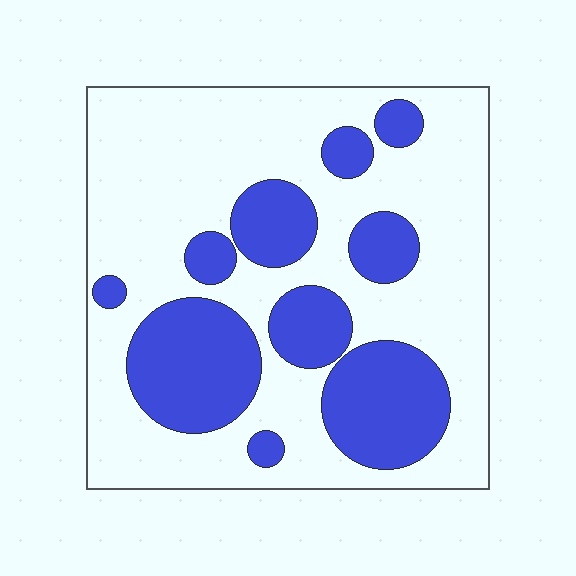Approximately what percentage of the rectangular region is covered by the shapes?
Approximately 30%.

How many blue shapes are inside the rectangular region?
10.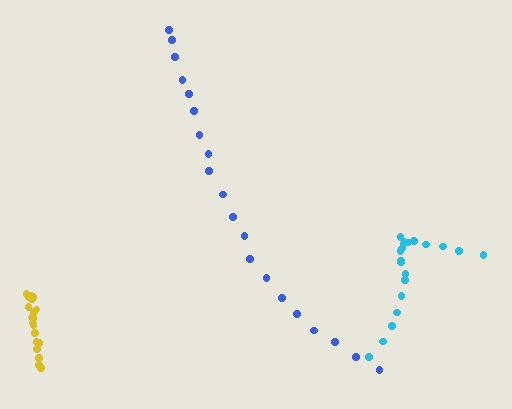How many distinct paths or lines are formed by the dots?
There are 3 distinct paths.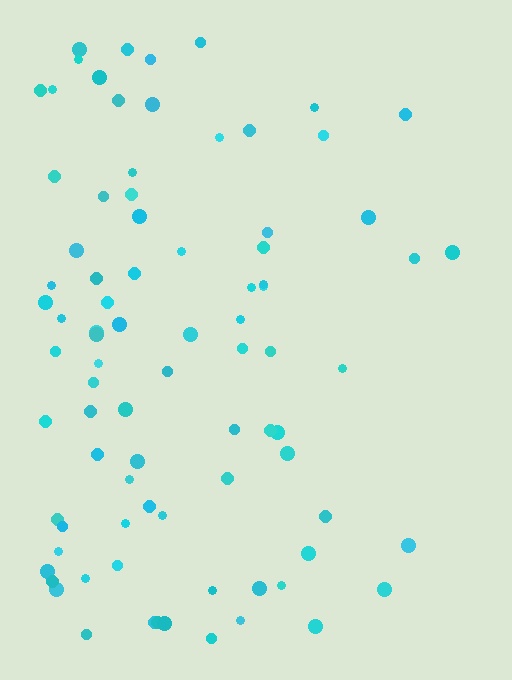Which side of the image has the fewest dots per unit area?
The right.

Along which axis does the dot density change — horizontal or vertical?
Horizontal.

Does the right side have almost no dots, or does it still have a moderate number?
Still a moderate number, just noticeably fewer than the left.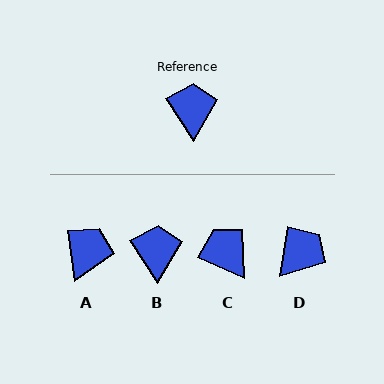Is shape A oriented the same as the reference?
No, it is off by about 25 degrees.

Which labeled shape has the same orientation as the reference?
B.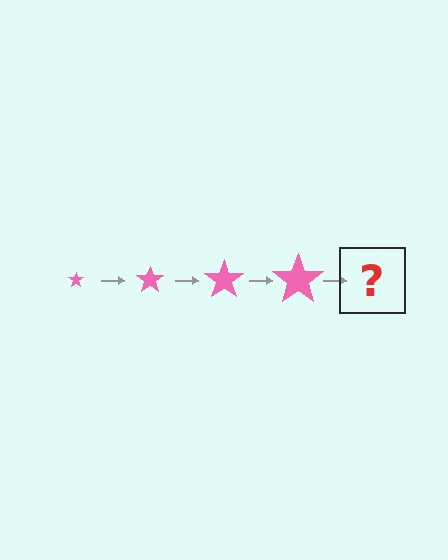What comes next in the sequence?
The next element should be a pink star, larger than the previous one.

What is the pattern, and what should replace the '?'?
The pattern is that the star gets progressively larger each step. The '?' should be a pink star, larger than the previous one.